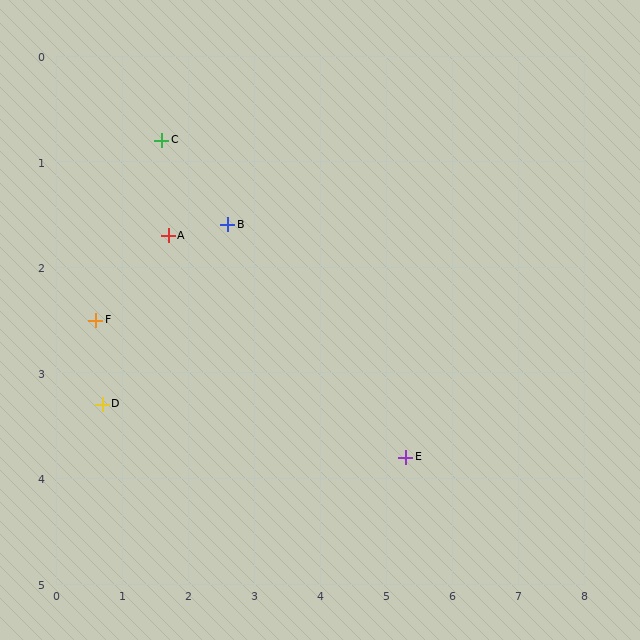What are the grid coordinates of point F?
Point F is at approximately (0.6, 2.5).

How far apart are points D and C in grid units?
Points D and C are about 2.7 grid units apart.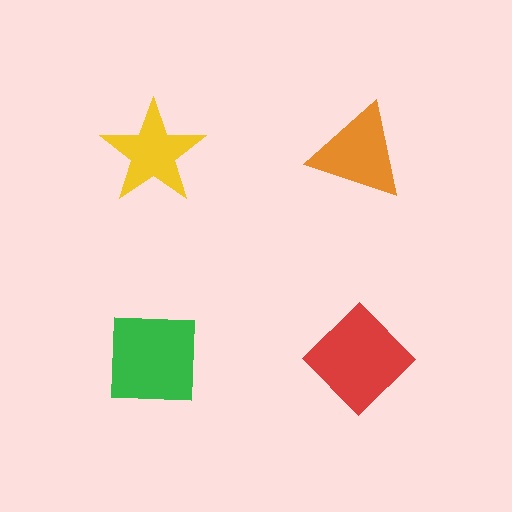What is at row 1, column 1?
A yellow star.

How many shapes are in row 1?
2 shapes.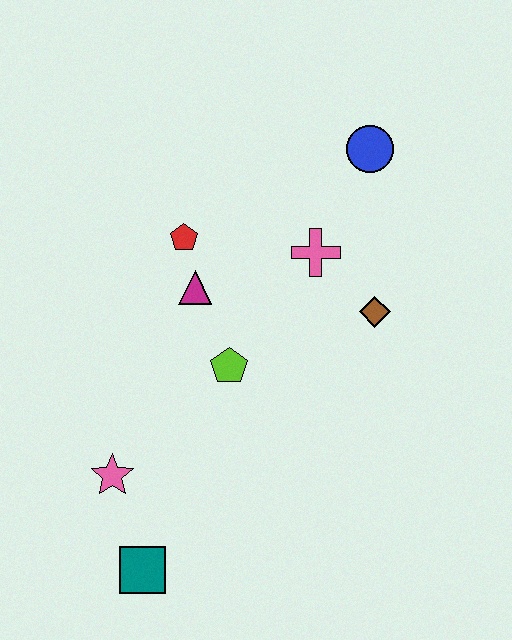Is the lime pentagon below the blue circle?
Yes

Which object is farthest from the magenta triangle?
The teal square is farthest from the magenta triangle.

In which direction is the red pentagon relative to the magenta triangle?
The red pentagon is above the magenta triangle.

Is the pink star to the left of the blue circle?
Yes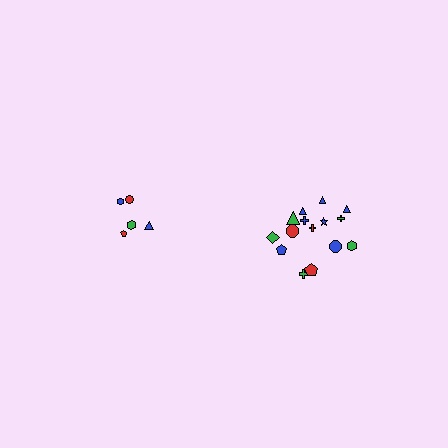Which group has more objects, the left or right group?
The right group.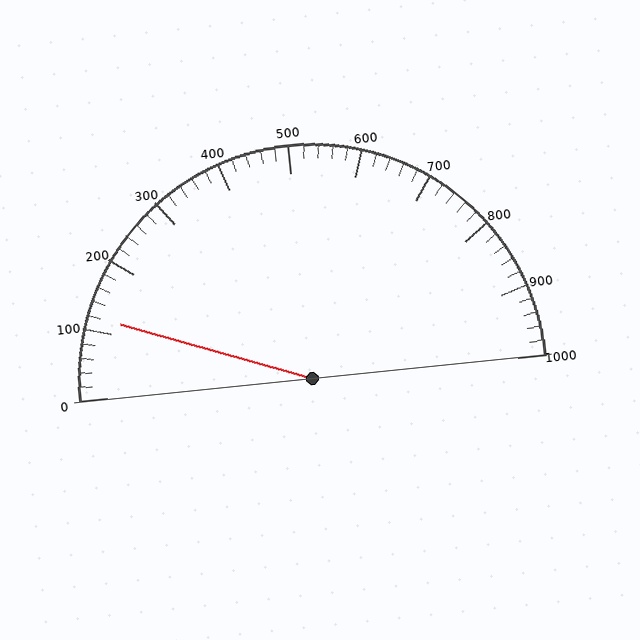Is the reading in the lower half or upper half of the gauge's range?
The reading is in the lower half of the range (0 to 1000).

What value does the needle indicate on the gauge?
The needle indicates approximately 120.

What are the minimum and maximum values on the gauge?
The gauge ranges from 0 to 1000.